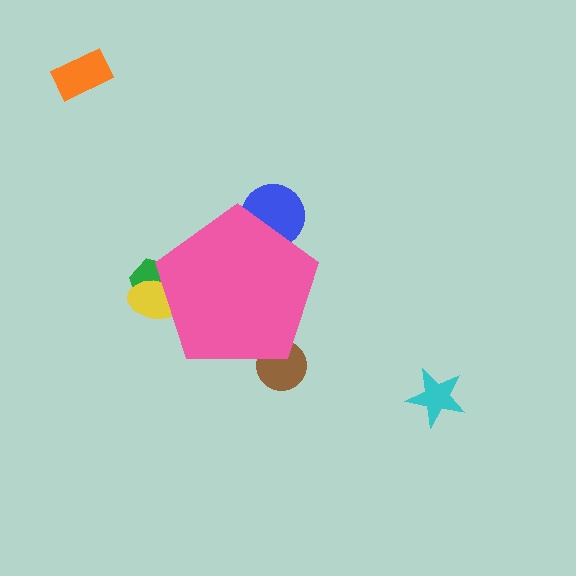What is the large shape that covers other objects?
A pink pentagon.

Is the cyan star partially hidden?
No, the cyan star is fully visible.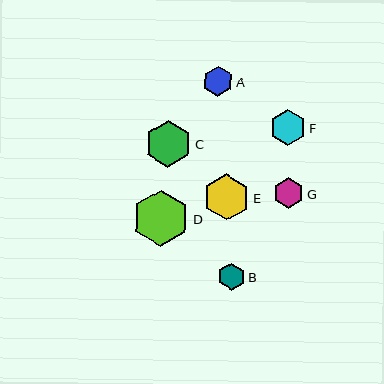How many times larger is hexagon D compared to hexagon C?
Hexagon D is approximately 1.2 times the size of hexagon C.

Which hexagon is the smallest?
Hexagon B is the smallest with a size of approximately 27 pixels.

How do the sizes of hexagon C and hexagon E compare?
Hexagon C and hexagon E are approximately the same size.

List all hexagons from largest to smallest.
From largest to smallest: D, C, E, F, G, A, B.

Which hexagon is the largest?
Hexagon D is the largest with a size of approximately 56 pixels.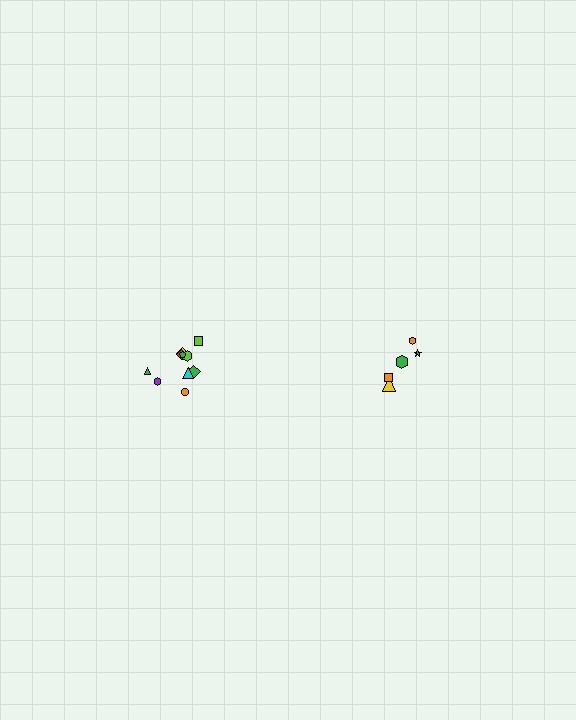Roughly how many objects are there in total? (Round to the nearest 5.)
Roughly 15 objects in total.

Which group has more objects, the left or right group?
The left group.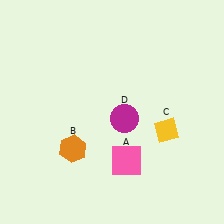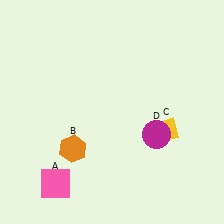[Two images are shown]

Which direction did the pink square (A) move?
The pink square (A) moved left.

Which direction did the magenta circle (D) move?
The magenta circle (D) moved right.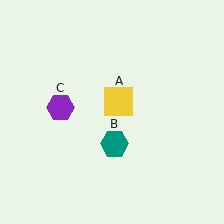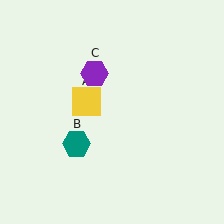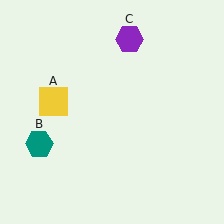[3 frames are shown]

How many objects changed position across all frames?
3 objects changed position: yellow square (object A), teal hexagon (object B), purple hexagon (object C).